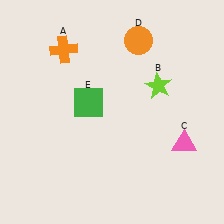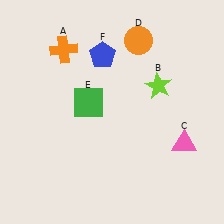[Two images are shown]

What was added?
A blue pentagon (F) was added in Image 2.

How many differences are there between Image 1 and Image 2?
There is 1 difference between the two images.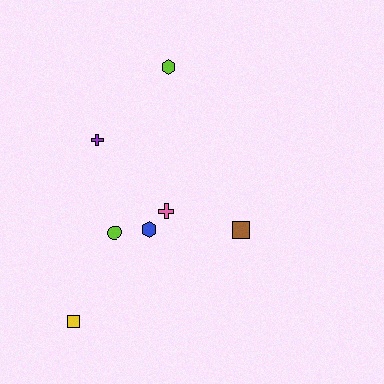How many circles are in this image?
There is 1 circle.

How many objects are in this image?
There are 7 objects.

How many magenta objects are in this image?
There are no magenta objects.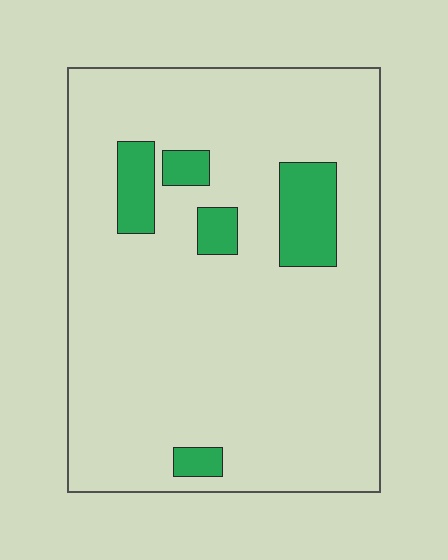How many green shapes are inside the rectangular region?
5.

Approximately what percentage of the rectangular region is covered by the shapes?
Approximately 10%.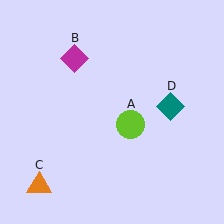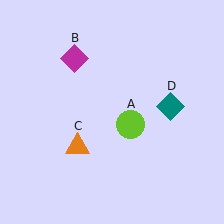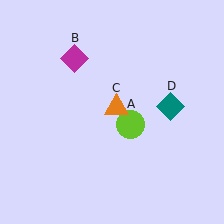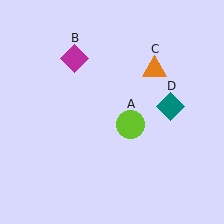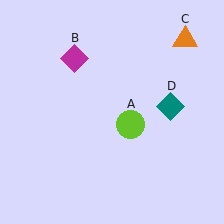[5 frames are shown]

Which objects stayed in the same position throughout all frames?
Lime circle (object A) and magenta diamond (object B) and teal diamond (object D) remained stationary.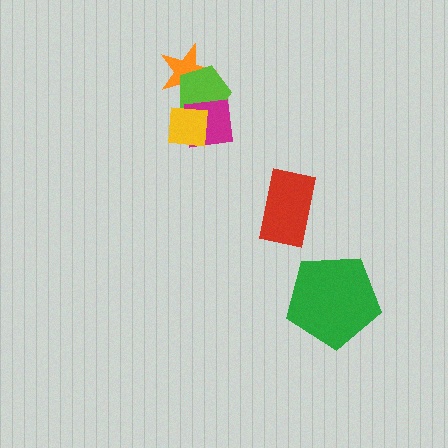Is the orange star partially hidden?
Yes, it is partially covered by another shape.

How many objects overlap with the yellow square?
2 objects overlap with the yellow square.